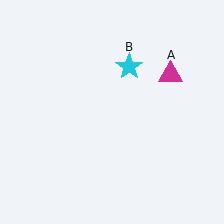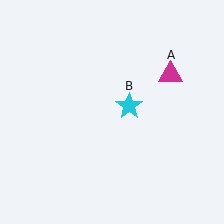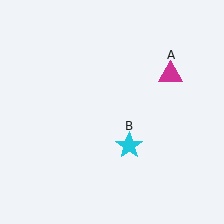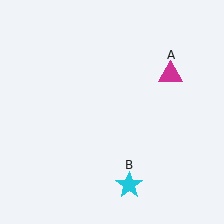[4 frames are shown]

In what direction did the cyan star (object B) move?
The cyan star (object B) moved down.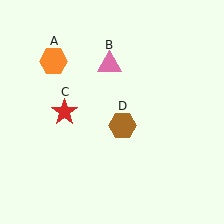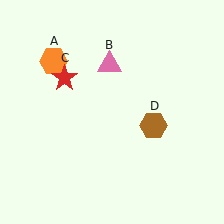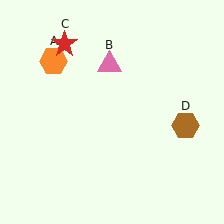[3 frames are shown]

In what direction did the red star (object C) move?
The red star (object C) moved up.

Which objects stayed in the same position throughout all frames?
Orange hexagon (object A) and pink triangle (object B) remained stationary.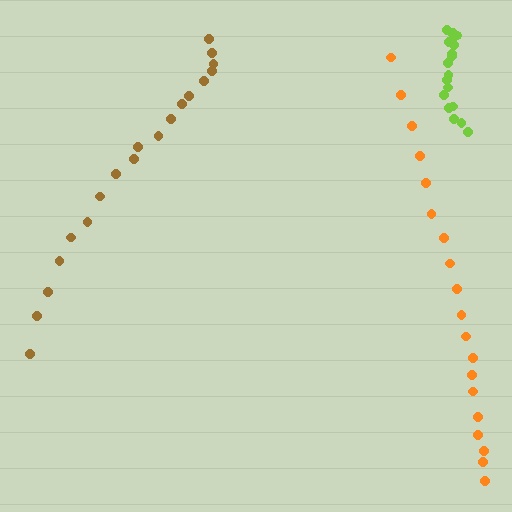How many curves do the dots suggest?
There are 3 distinct paths.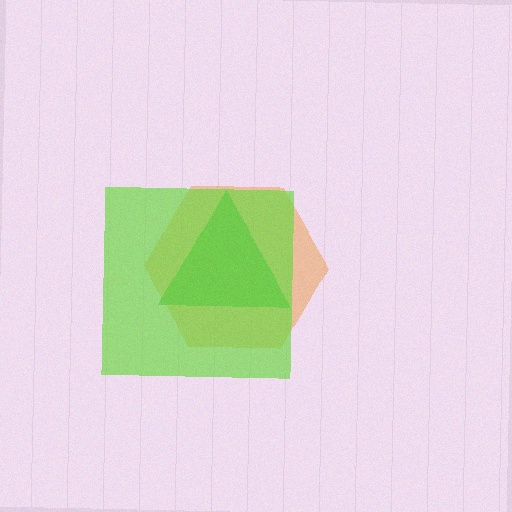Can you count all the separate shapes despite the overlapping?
Yes, there are 3 separate shapes.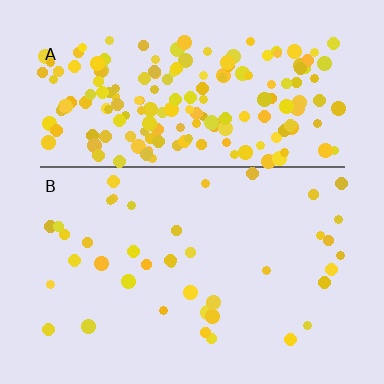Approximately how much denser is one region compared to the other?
Approximately 4.6× — region A over region B.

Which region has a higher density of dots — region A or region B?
A (the top).